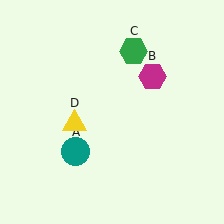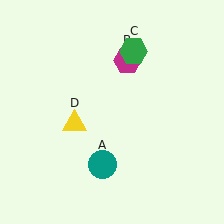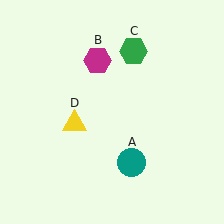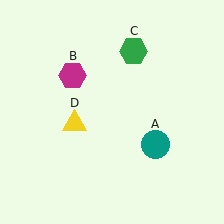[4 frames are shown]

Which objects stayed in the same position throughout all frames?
Green hexagon (object C) and yellow triangle (object D) remained stationary.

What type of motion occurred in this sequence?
The teal circle (object A), magenta hexagon (object B) rotated counterclockwise around the center of the scene.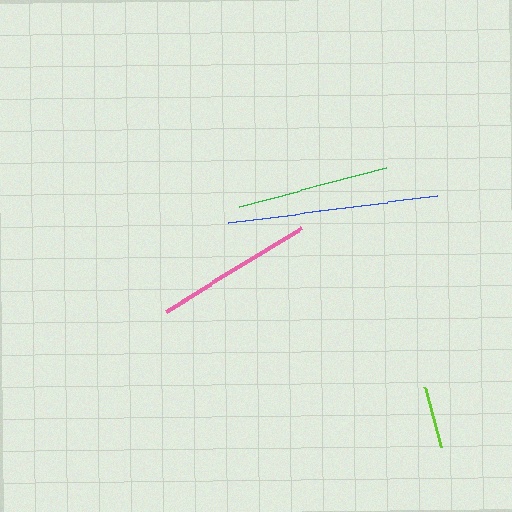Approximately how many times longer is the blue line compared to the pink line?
The blue line is approximately 1.3 times the length of the pink line.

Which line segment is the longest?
The blue line is the longest at approximately 212 pixels.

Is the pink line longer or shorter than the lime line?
The pink line is longer than the lime line.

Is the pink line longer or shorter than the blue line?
The blue line is longer than the pink line.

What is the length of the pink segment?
The pink segment is approximately 159 pixels long.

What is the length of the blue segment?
The blue segment is approximately 212 pixels long.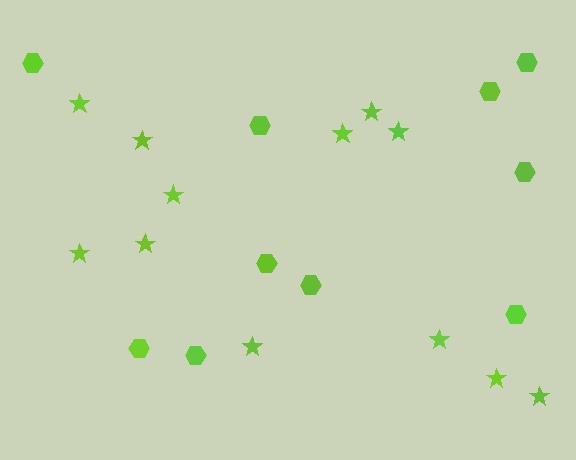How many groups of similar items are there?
There are 2 groups: one group of hexagons (10) and one group of stars (12).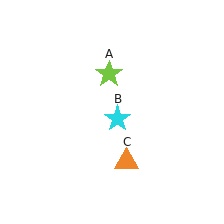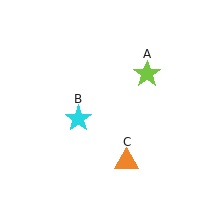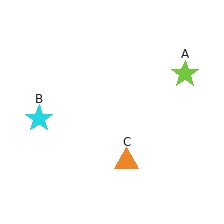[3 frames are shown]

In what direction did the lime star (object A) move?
The lime star (object A) moved right.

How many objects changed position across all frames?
2 objects changed position: lime star (object A), cyan star (object B).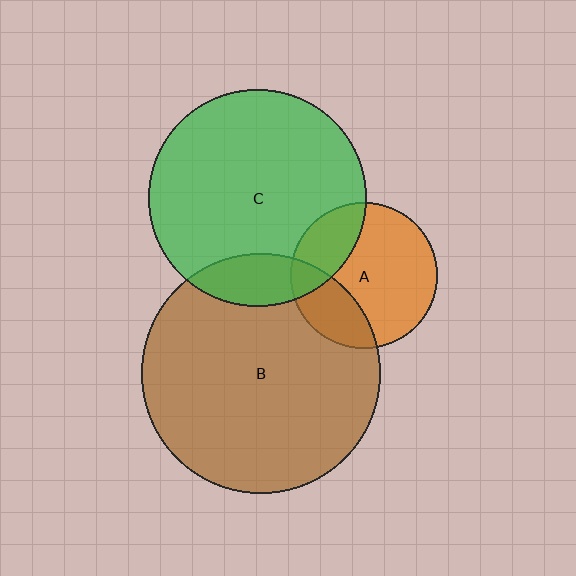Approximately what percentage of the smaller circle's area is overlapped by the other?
Approximately 25%.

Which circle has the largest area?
Circle B (brown).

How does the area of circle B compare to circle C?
Approximately 1.2 times.